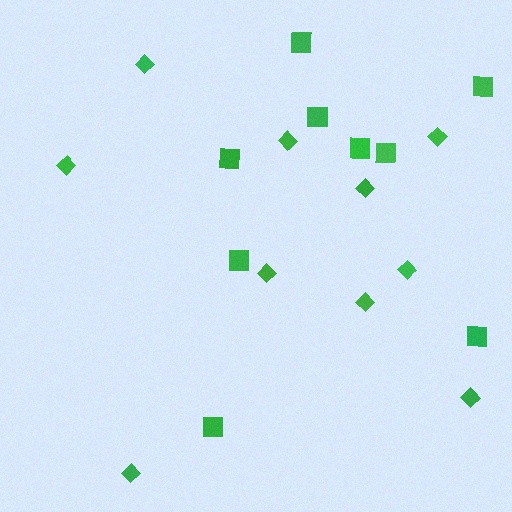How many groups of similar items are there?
There are 2 groups: one group of diamonds (10) and one group of squares (9).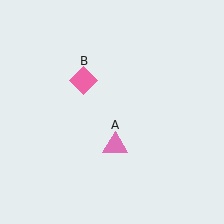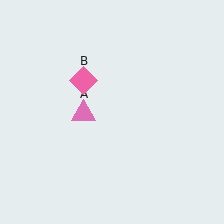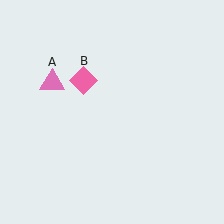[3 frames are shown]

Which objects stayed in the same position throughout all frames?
Pink diamond (object B) remained stationary.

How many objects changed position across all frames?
1 object changed position: pink triangle (object A).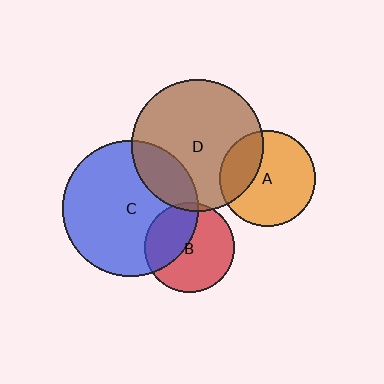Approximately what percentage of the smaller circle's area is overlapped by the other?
Approximately 30%.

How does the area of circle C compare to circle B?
Approximately 2.3 times.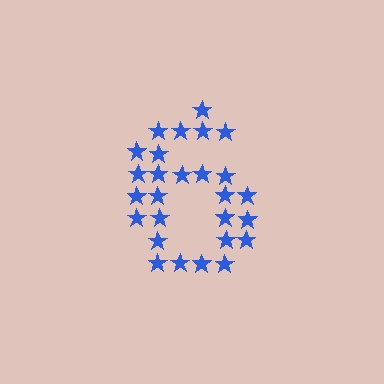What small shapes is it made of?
It is made of small stars.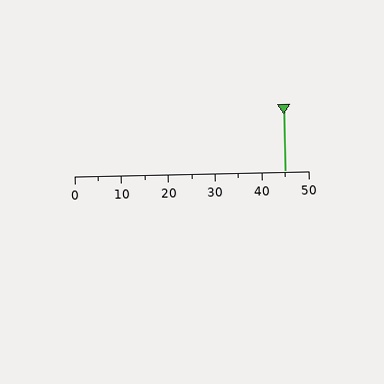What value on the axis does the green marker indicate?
The marker indicates approximately 45.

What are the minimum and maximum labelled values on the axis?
The axis runs from 0 to 50.